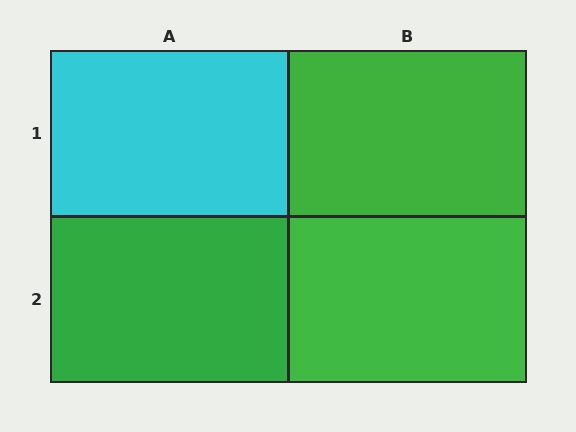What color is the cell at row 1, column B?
Green.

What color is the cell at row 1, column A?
Cyan.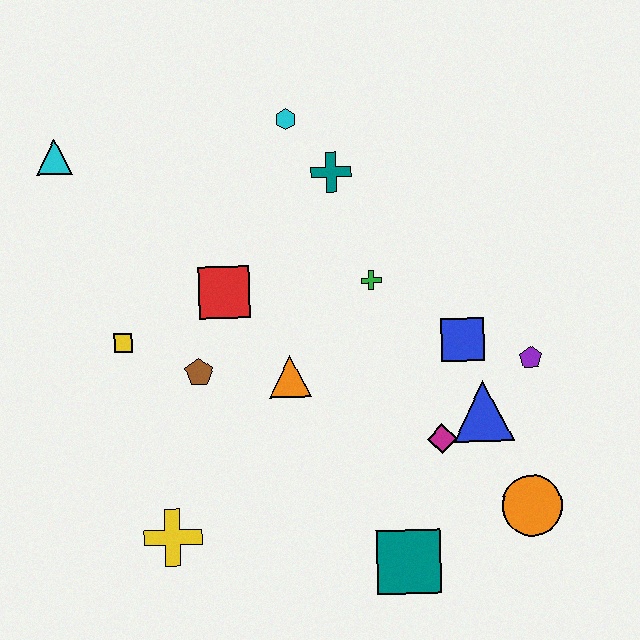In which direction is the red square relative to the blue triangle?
The red square is to the left of the blue triangle.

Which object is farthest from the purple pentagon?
The cyan triangle is farthest from the purple pentagon.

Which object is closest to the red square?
The brown pentagon is closest to the red square.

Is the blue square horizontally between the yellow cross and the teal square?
No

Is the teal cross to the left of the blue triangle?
Yes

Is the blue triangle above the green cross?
No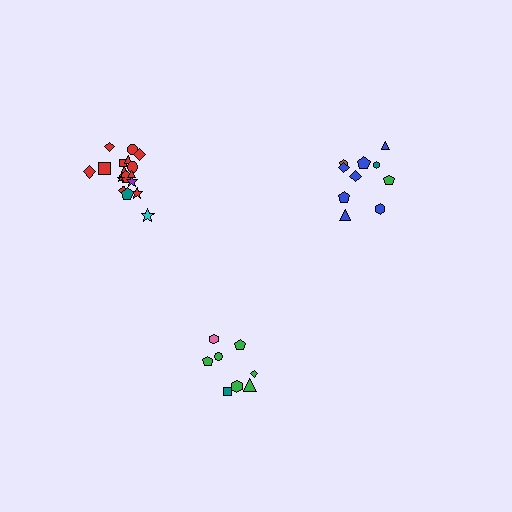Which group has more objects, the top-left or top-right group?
The top-left group.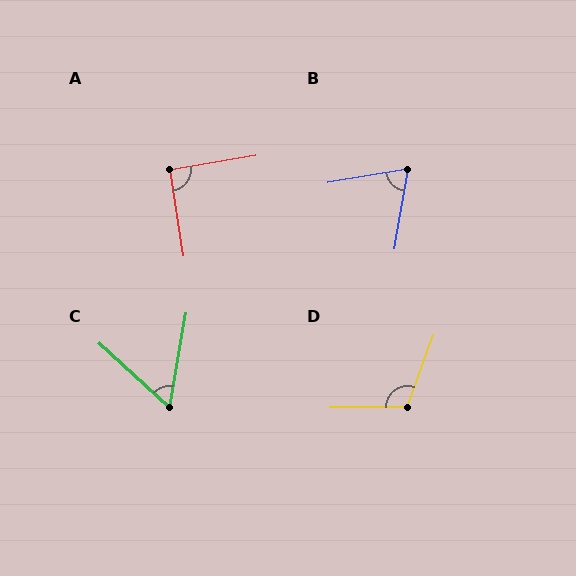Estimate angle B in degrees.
Approximately 71 degrees.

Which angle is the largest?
D, at approximately 110 degrees.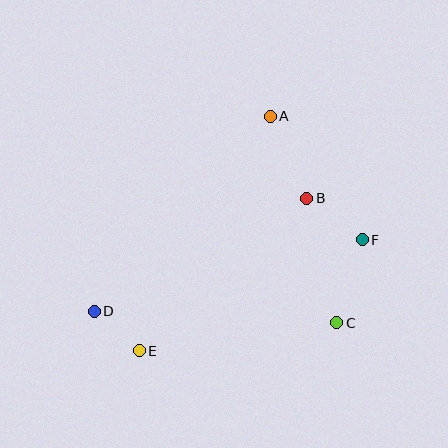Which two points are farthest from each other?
Points D and F are farthest from each other.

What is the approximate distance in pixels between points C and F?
The distance between C and F is approximately 87 pixels.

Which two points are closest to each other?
Points D and E are closest to each other.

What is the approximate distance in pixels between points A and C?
The distance between A and C is approximately 217 pixels.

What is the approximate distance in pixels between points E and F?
The distance between E and F is approximately 249 pixels.